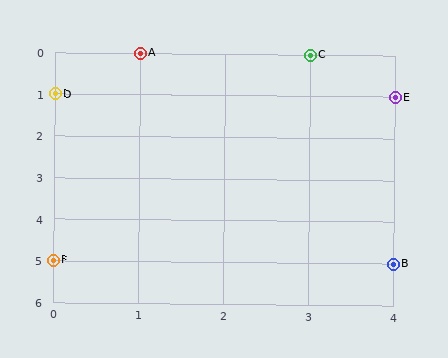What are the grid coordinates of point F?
Point F is at grid coordinates (0, 5).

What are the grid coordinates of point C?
Point C is at grid coordinates (3, 0).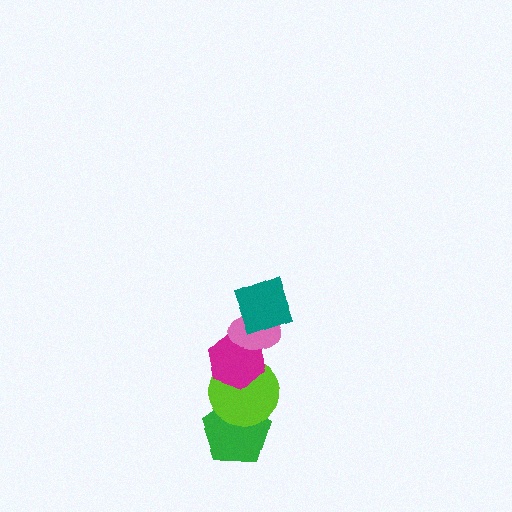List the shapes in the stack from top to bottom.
From top to bottom: the teal square, the pink ellipse, the magenta hexagon, the lime circle, the green pentagon.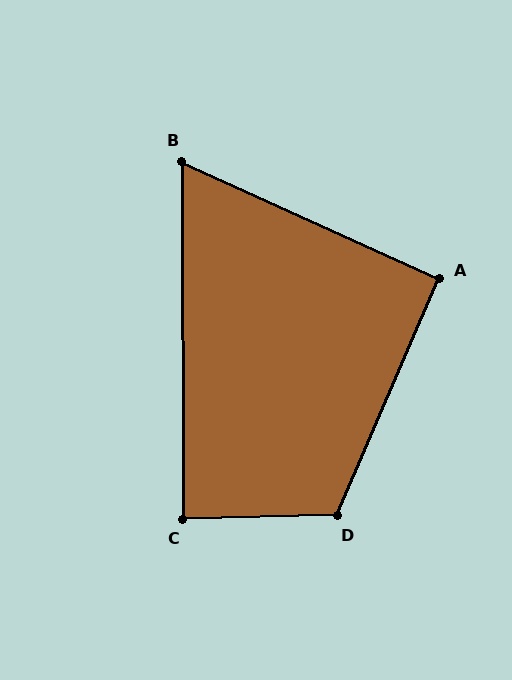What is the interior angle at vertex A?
Approximately 91 degrees (approximately right).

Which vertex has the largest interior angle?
D, at approximately 115 degrees.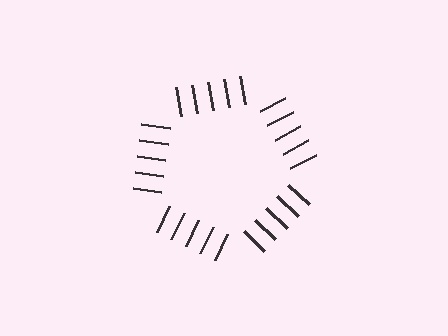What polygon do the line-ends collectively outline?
An illusory pentagon — the line segments terminate on its edges but no continuous stroke is drawn.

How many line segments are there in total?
25 — 5 along each of the 5 edges.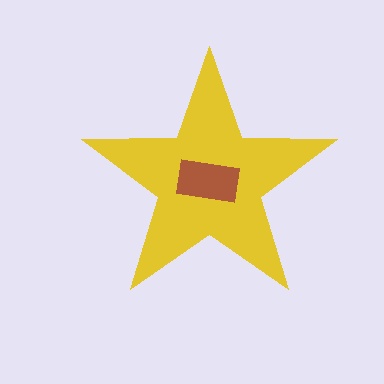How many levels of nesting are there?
2.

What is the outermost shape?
The yellow star.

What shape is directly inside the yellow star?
The brown rectangle.